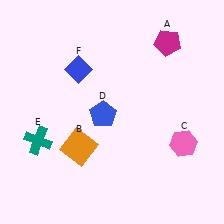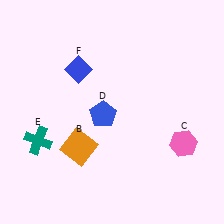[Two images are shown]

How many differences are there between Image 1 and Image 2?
There is 1 difference between the two images.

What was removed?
The magenta pentagon (A) was removed in Image 2.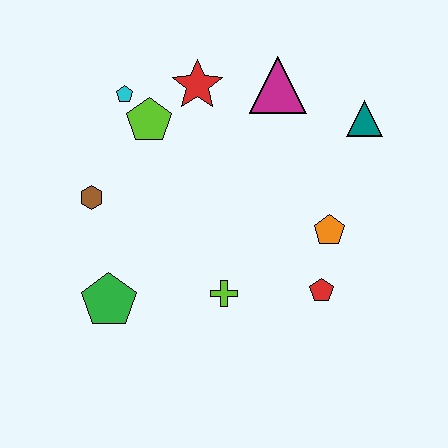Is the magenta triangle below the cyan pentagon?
No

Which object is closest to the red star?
The lime pentagon is closest to the red star.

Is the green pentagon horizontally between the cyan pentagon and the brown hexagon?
Yes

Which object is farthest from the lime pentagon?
The red pentagon is farthest from the lime pentagon.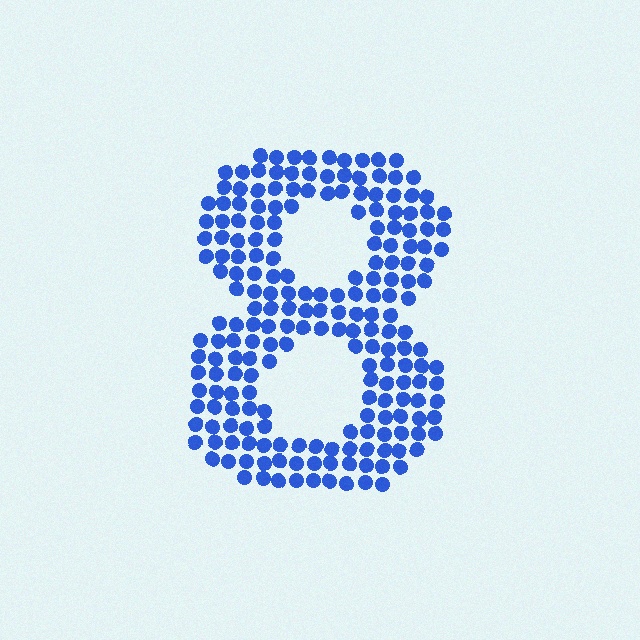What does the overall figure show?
The overall figure shows the digit 8.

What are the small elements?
The small elements are circles.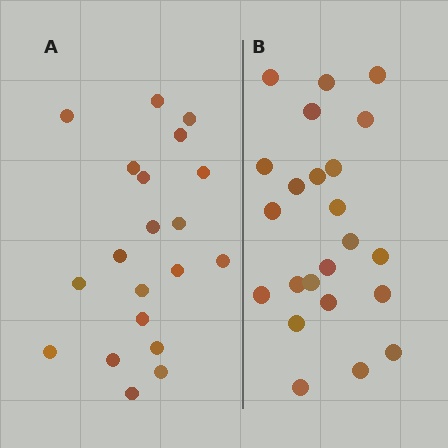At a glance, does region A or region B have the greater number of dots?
Region B (the right region) has more dots.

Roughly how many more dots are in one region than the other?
Region B has just a few more — roughly 2 or 3 more dots than region A.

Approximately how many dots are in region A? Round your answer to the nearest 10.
About 20 dots.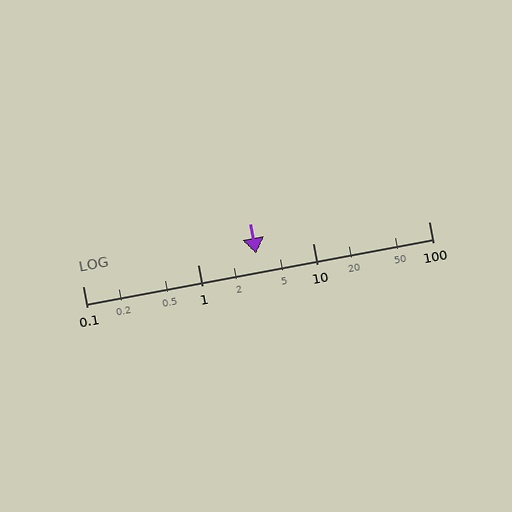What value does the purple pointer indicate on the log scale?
The pointer indicates approximately 3.2.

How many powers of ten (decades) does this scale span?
The scale spans 3 decades, from 0.1 to 100.